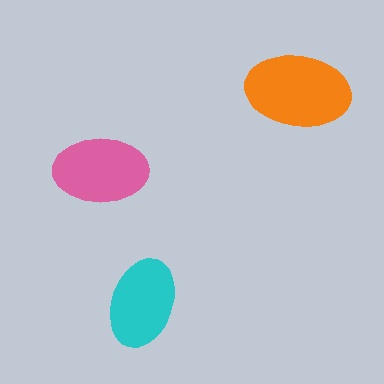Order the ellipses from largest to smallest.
the orange one, the pink one, the cyan one.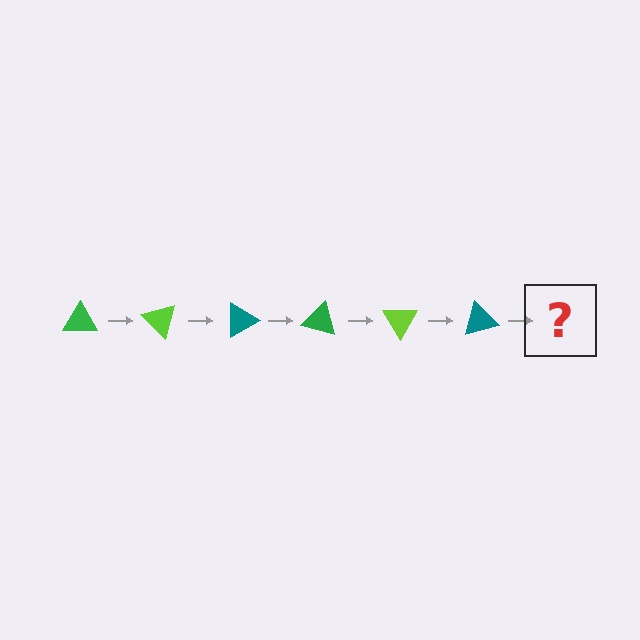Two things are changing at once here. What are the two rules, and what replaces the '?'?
The two rules are that it rotates 45 degrees each step and the color cycles through green, lime, and teal. The '?' should be a green triangle, rotated 270 degrees from the start.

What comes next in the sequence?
The next element should be a green triangle, rotated 270 degrees from the start.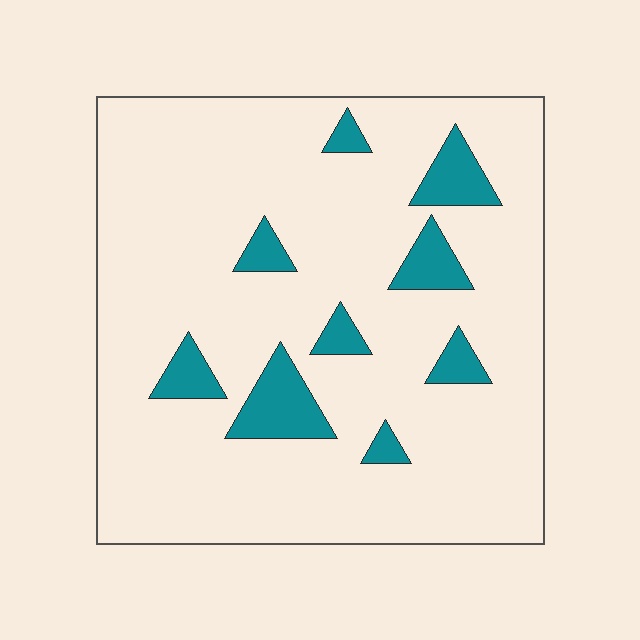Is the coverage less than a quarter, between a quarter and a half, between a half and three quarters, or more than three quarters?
Less than a quarter.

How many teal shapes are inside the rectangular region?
9.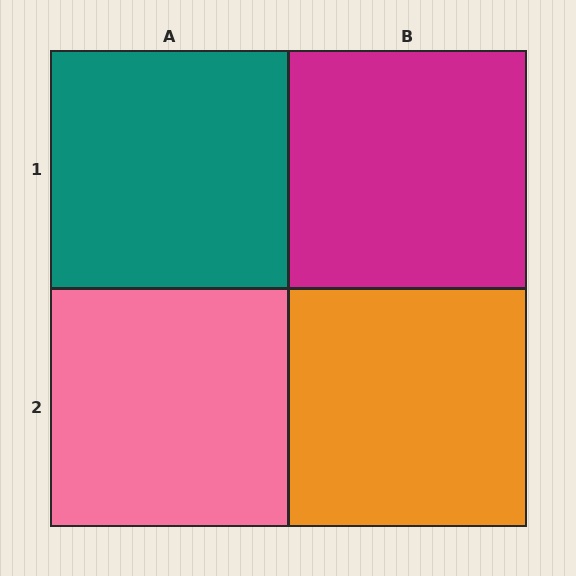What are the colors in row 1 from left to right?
Teal, magenta.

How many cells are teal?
1 cell is teal.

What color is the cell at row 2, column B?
Orange.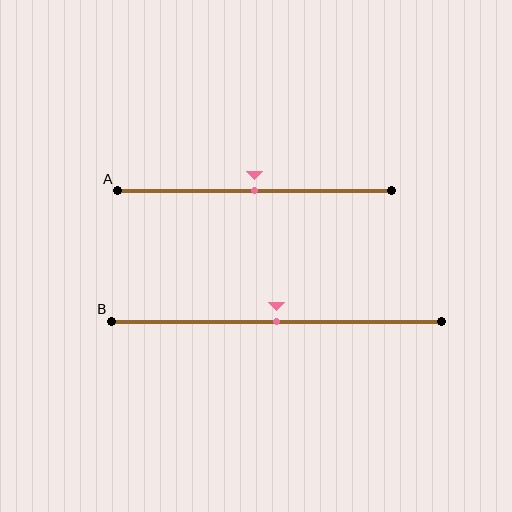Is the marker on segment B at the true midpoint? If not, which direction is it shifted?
Yes, the marker on segment B is at the true midpoint.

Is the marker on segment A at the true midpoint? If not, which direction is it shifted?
Yes, the marker on segment A is at the true midpoint.